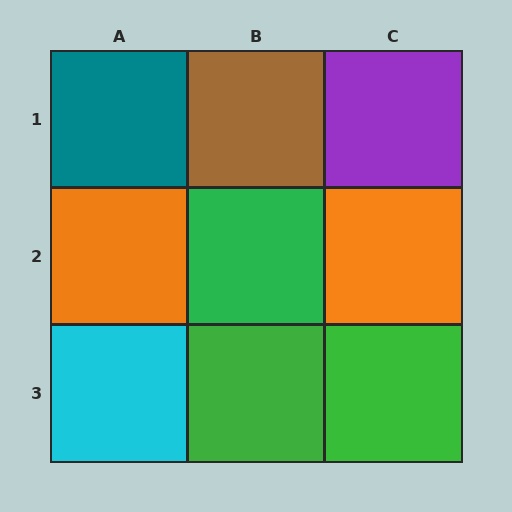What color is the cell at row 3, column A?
Cyan.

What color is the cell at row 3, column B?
Green.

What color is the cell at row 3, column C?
Green.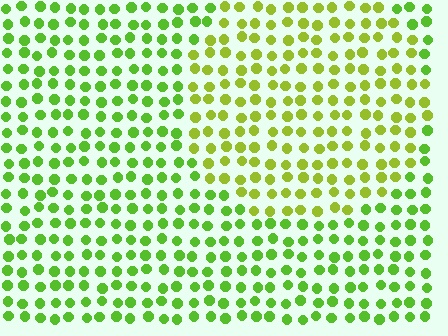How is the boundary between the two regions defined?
The boundary is defined purely by a slight shift in hue (about 26 degrees). Spacing, size, and orientation are identical on both sides.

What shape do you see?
I see a circle.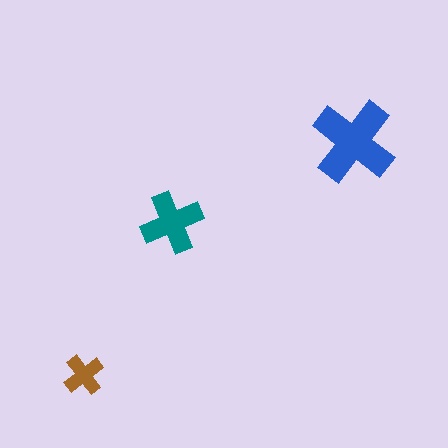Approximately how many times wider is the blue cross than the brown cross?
About 2 times wider.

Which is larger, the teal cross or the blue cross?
The blue one.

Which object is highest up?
The blue cross is topmost.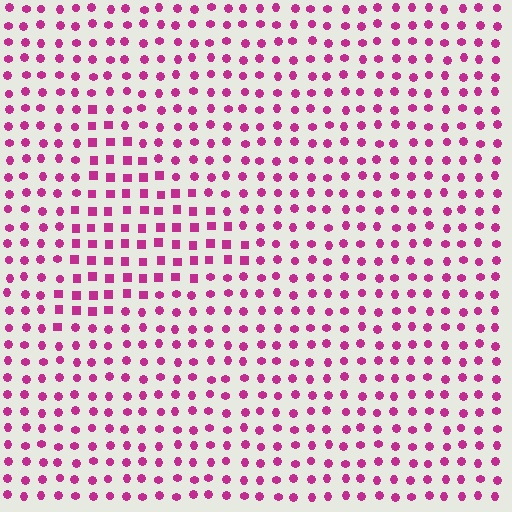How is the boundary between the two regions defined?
The boundary is defined by a change in element shape: squares inside vs. circles outside. All elements share the same color and spacing.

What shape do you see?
I see a triangle.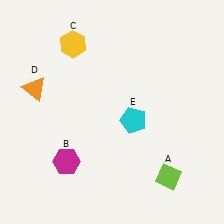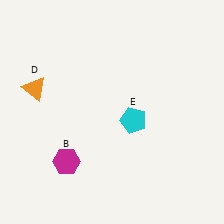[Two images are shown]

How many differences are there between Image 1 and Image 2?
There are 2 differences between the two images.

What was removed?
The yellow hexagon (C), the lime diamond (A) were removed in Image 2.